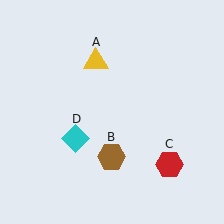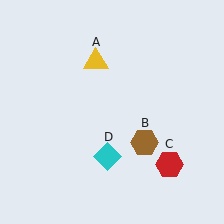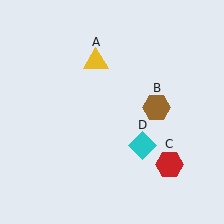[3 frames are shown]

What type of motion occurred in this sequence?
The brown hexagon (object B), cyan diamond (object D) rotated counterclockwise around the center of the scene.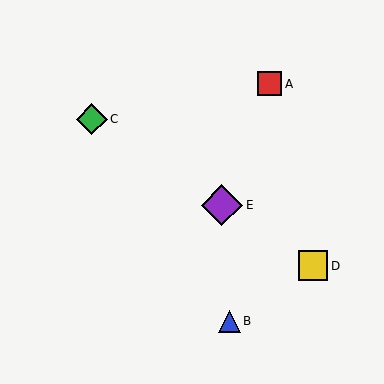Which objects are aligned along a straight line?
Objects C, D, E are aligned along a straight line.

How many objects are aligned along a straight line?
3 objects (C, D, E) are aligned along a straight line.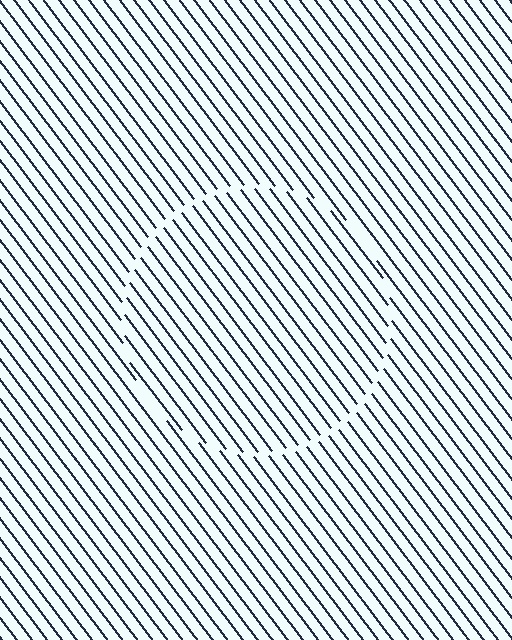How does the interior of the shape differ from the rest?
The interior of the shape contains the same grating, shifted by half a period — the contour is defined by the phase discontinuity where line-ends from the inner and outer gratings abut.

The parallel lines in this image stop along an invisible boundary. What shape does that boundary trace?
An illusory circle. The interior of the shape contains the same grating, shifted by half a period — the contour is defined by the phase discontinuity where line-ends from the inner and outer gratings abut.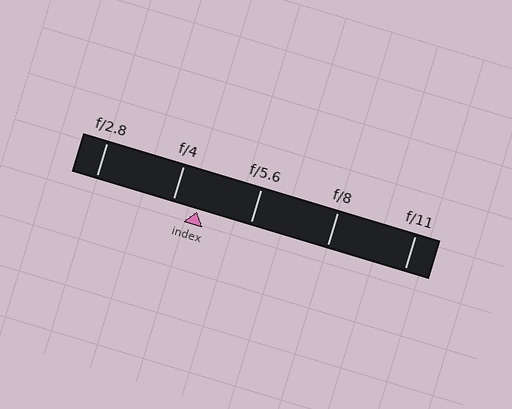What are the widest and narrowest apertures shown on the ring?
The widest aperture shown is f/2.8 and the narrowest is f/11.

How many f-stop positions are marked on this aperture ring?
There are 5 f-stop positions marked.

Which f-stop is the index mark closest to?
The index mark is closest to f/4.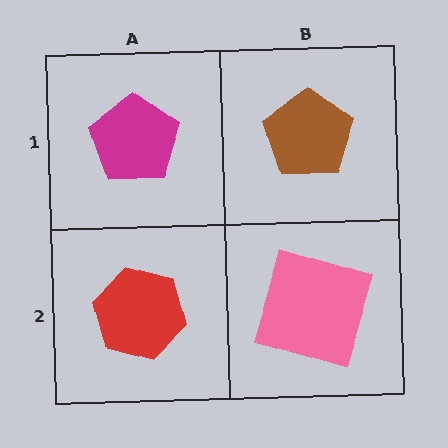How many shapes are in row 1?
2 shapes.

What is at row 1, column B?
A brown pentagon.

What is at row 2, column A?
A red hexagon.